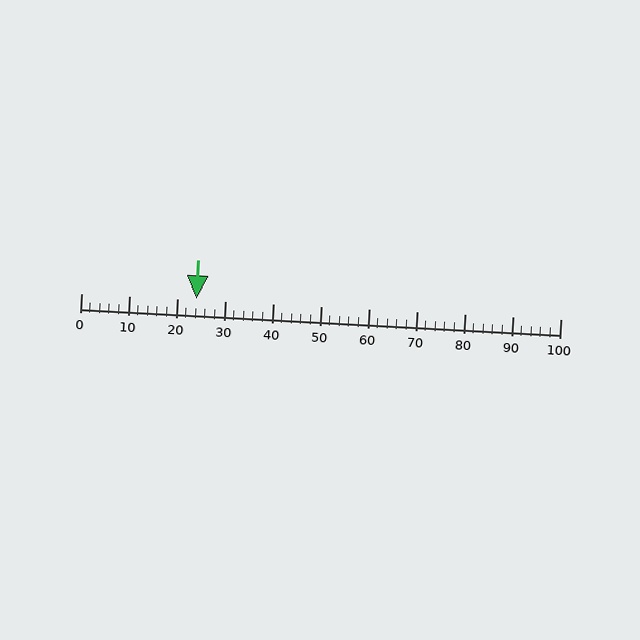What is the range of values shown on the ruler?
The ruler shows values from 0 to 100.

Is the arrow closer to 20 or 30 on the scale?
The arrow is closer to 20.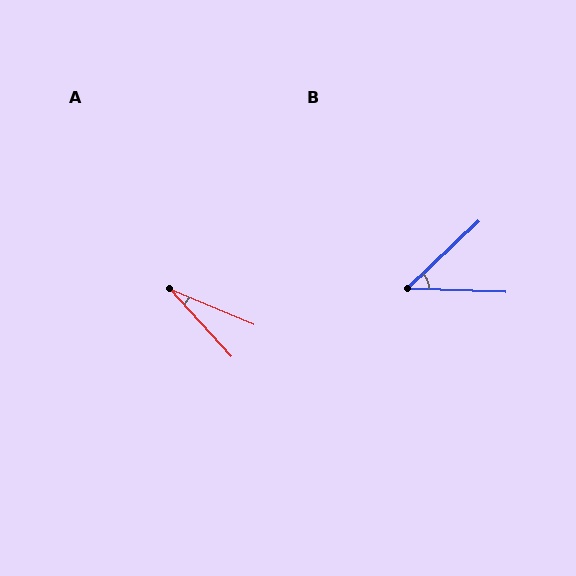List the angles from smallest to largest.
A (25°), B (45°).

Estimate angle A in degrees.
Approximately 25 degrees.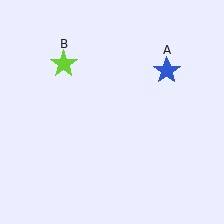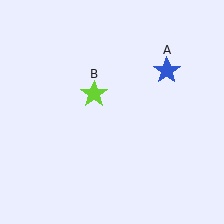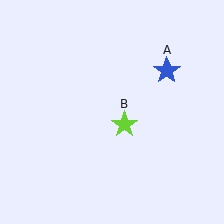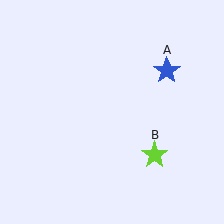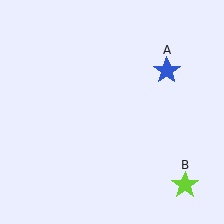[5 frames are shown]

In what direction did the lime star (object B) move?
The lime star (object B) moved down and to the right.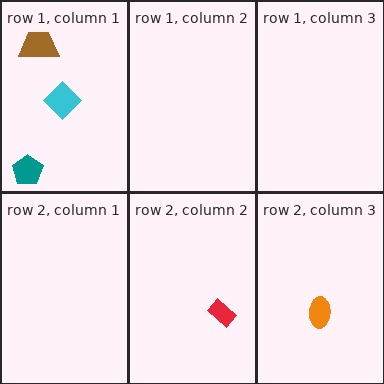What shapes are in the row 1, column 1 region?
The brown trapezoid, the teal pentagon, the cyan diamond.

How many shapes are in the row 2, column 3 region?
1.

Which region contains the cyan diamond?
The row 1, column 1 region.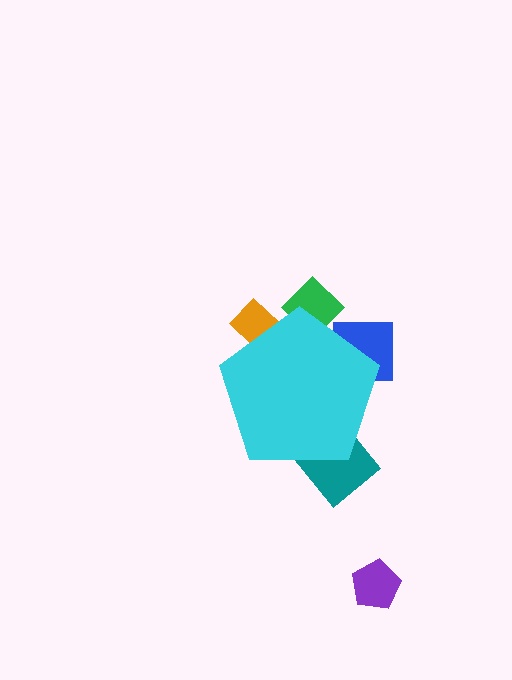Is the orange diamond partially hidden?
Yes, the orange diamond is partially hidden behind the cyan pentagon.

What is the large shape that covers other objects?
A cyan pentagon.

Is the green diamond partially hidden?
Yes, the green diamond is partially hidden behind the cyan pentagon.